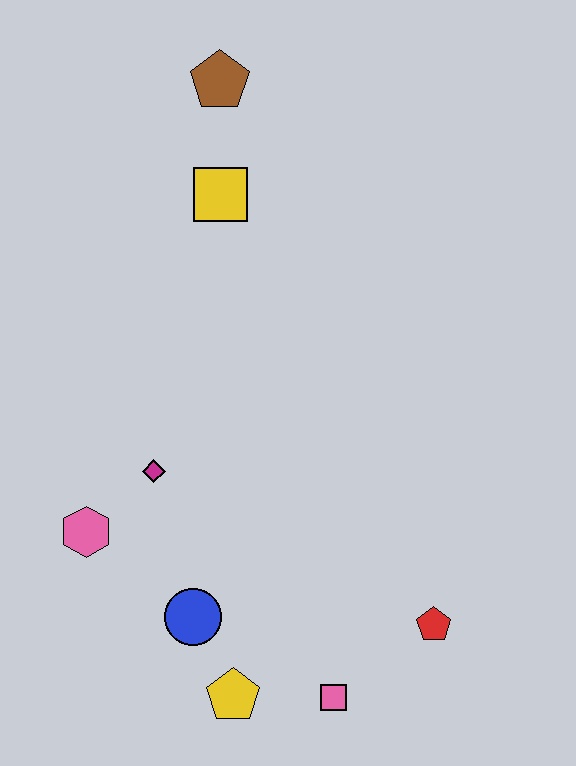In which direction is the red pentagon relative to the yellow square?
The red pentagon is below the yellow square.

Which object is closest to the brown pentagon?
The yellow square is closest to the brown pentagon.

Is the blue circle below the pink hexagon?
Yes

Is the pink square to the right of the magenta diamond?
Yes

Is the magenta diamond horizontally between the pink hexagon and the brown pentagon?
Yes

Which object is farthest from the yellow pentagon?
The brown pentagon is farthest from the yellow pentagon.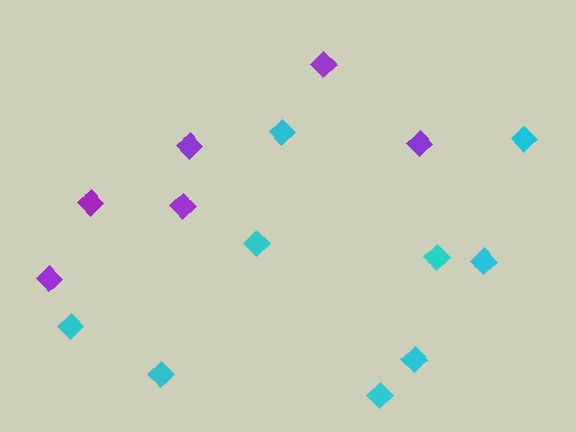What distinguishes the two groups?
There are 2 groups: one group of purple diamonds (6) and one group of cyan diamonds (9).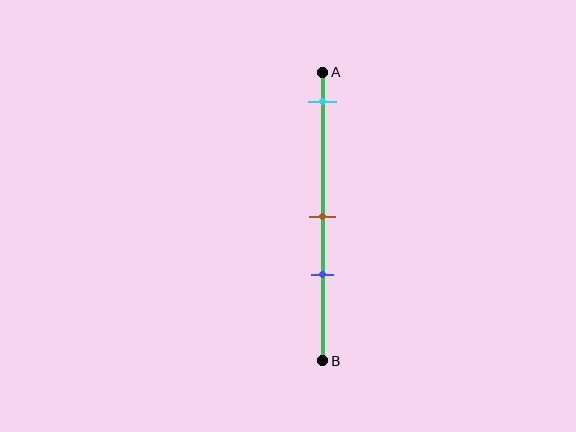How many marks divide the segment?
There are 3 marks dividing the segment.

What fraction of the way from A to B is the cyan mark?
The cyan mark is approximately 10% (0.1) of the way from A to B.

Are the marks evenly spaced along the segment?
No, the marks are not evenly spaced.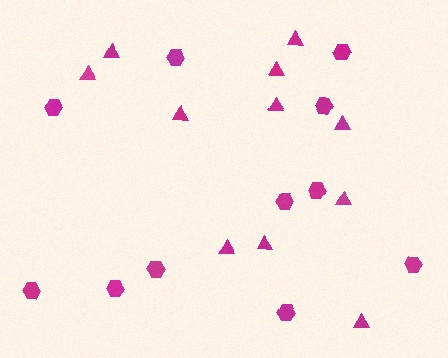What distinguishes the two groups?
There are 2 groups: one group of hexagons (11) and one group of triangles (11).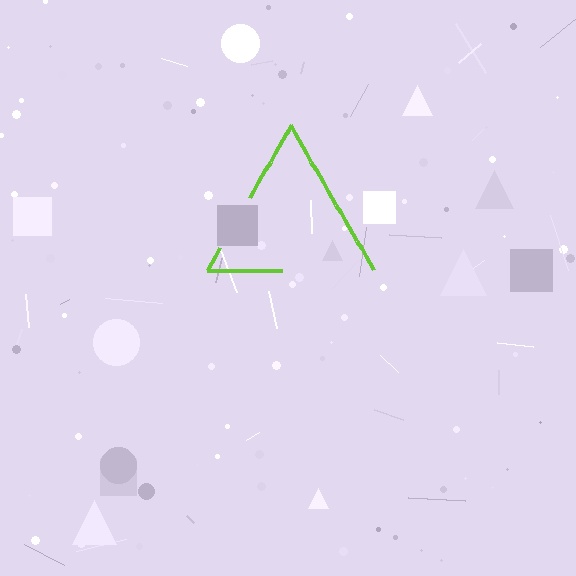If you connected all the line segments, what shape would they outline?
They would outline a triangle.